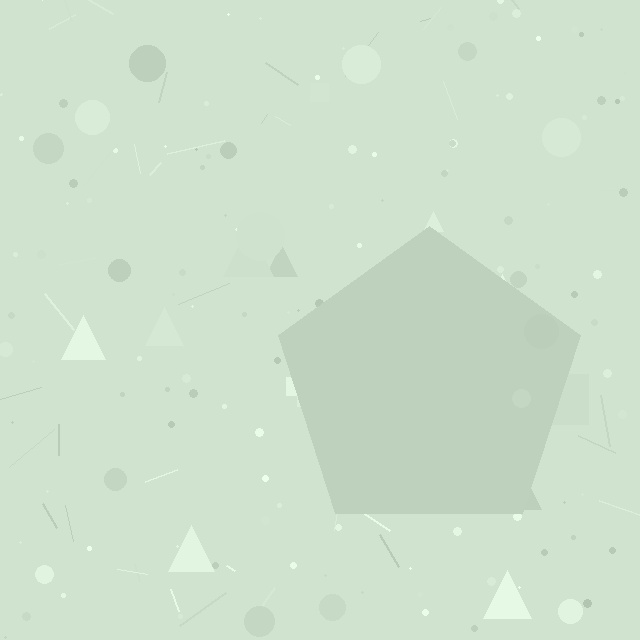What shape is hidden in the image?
A pentagon is hidden in the image.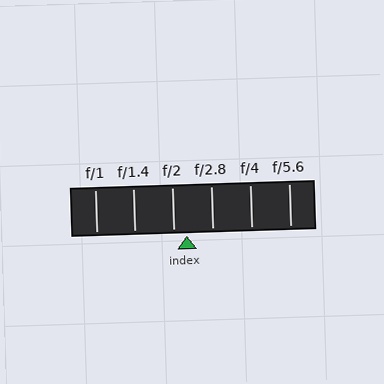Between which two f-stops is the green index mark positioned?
The index mark is between f/2 and f/2.8.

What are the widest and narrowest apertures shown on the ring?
The widest aperture shown is f/1 and the narrowest is f/5.6.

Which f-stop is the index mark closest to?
The index mark is closest to f/2.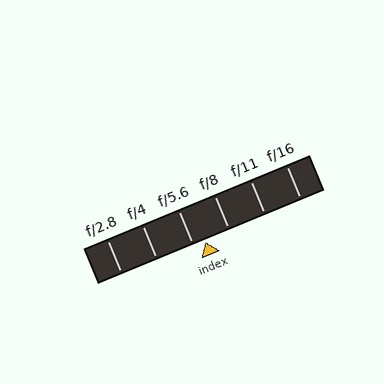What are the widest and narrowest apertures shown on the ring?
The widest aperture shown is f/2.8 and the narrowest is f/16.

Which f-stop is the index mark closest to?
The index mark is closest to f/5.6.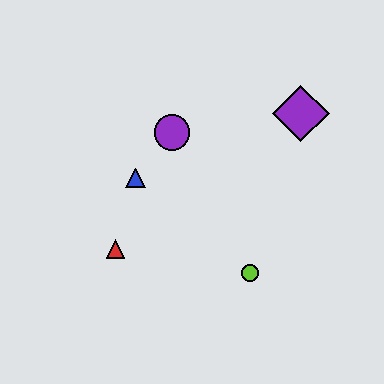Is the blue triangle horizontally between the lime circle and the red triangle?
Yes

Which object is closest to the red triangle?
The blue triangle is closest to the red triangle.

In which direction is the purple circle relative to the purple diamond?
The purple circle is to the left of the purple diamond.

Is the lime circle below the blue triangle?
Yes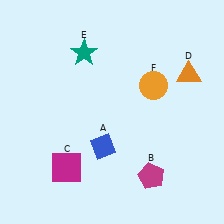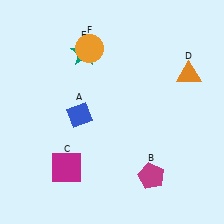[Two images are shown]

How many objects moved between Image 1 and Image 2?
2 objects moved between the two images.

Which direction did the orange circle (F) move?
The orange circle (F) moved left.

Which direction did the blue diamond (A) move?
The blue diamond (A) moved up.